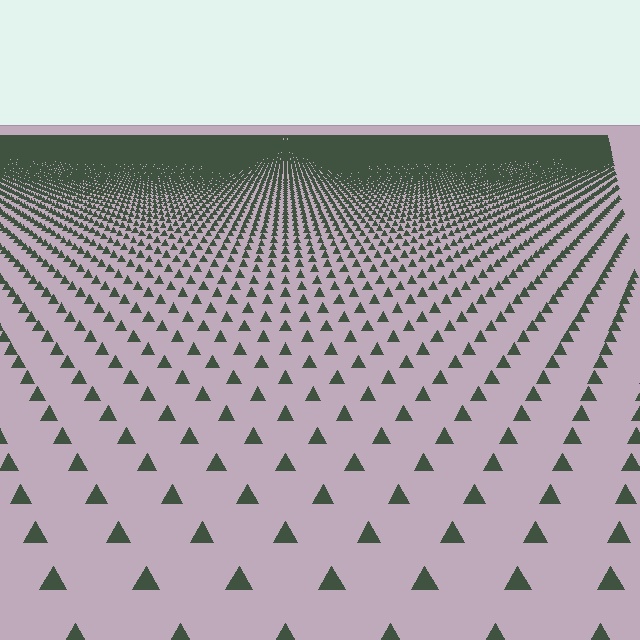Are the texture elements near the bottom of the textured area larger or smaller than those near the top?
Larger. Near the bottom, elements are closer to the viewer and appear at a bigger on-screen size.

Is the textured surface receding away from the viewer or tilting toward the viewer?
The surface is receding away from the viewer. Texture elements get smaller and denser toward the top.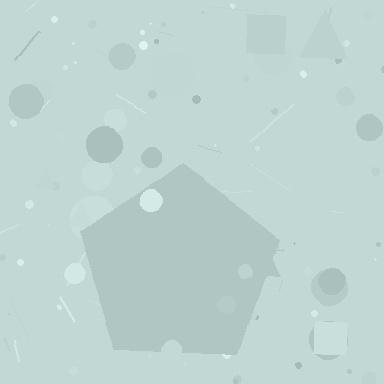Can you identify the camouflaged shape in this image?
The camouflaged shape is a pentagon.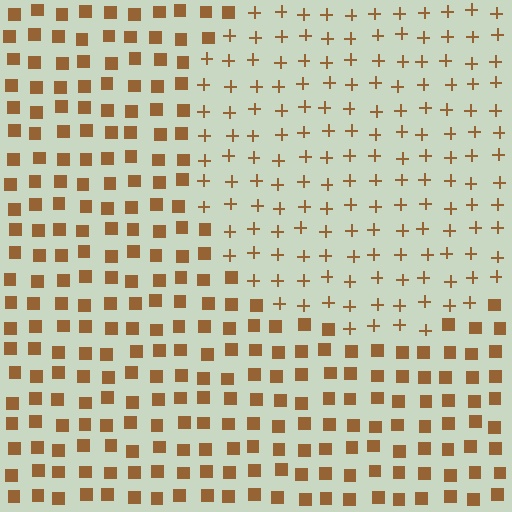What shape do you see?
I see a circle.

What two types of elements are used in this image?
The image uses plus signs inside the circle region and squares outside it.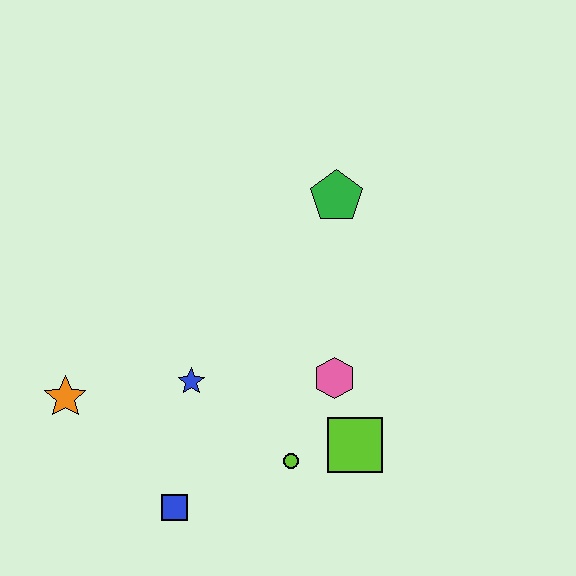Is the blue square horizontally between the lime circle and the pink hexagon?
No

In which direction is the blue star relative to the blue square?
The blue star is above the blue square.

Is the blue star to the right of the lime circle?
No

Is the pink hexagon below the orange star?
No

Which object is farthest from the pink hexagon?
The orange star is farthest from the pink hexagon.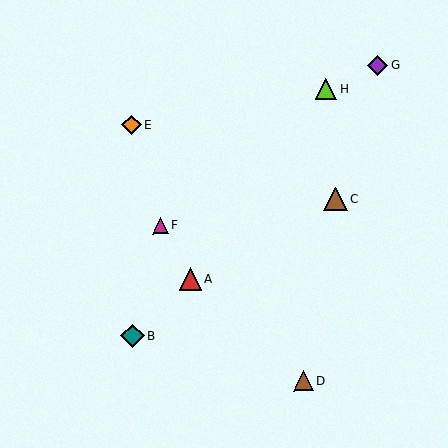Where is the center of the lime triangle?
The center of the lime triangle is at (326, 89).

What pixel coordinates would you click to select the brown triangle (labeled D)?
Click at (304, 381) to select the brown triangle D.